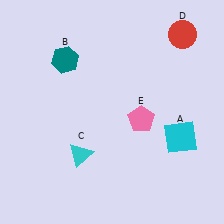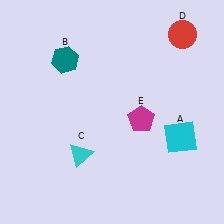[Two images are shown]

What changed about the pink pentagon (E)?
In Image 1, E is pink. In Image 2, it changed to magenta.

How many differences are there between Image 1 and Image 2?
There is 1 difference between the two images.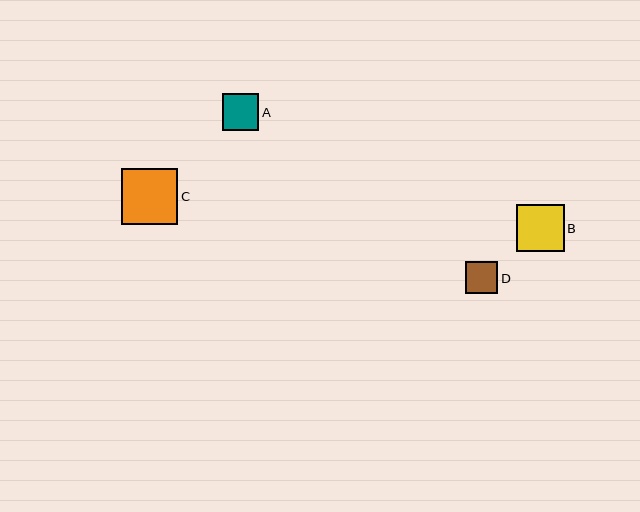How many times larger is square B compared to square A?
Square B is approximately 1.3 times the size of square A.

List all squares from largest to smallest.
From largest to smallest: C, B, A, D.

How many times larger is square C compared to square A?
Square C is approximately 1.5 times the size of square A.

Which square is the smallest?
Square D is the smallest with a size of approximately 32 pixels.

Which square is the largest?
Square C is the largest with a size of approximately 56 pixels.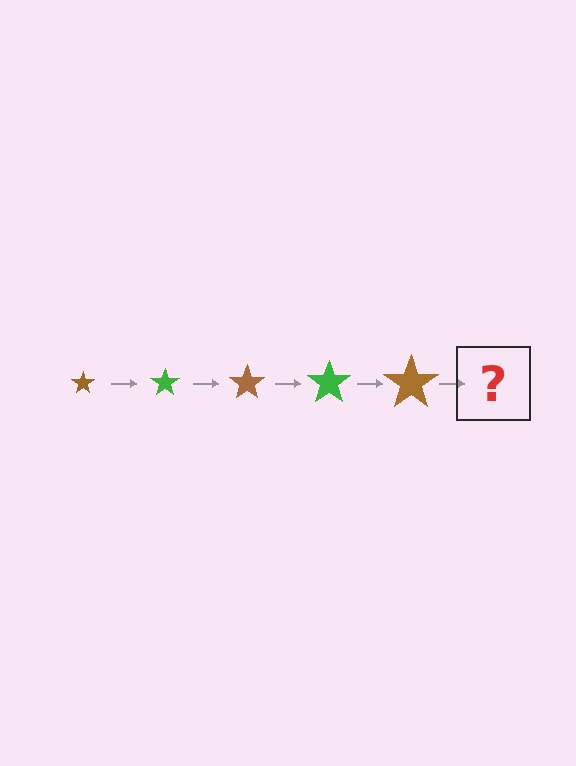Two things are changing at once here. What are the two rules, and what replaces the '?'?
The two rules are that the star grows larger each step and the color cycles through brown and green. The '?' should be a green star, larger than the previous one.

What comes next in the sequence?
The next element should be a green star, larger than the previous one.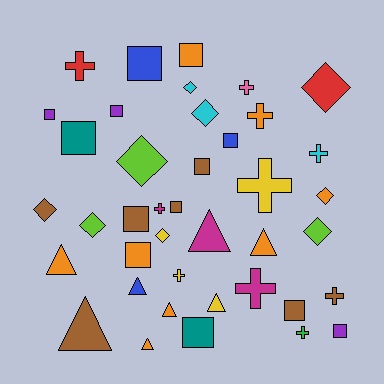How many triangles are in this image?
There are 8 triangles.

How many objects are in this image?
There are 40 objects.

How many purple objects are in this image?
There are 3 purple objects.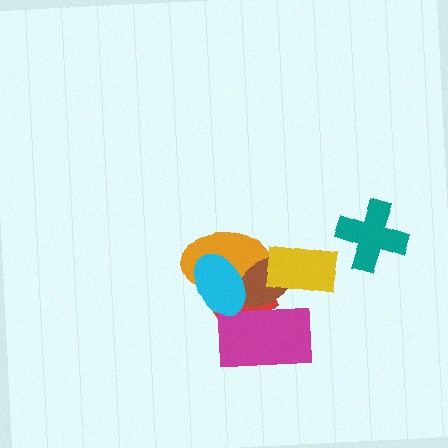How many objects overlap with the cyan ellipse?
4 objects overlap with the cyan ellipse.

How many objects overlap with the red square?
4 objects overlap with the red square.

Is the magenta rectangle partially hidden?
Yes, it is partially covered by another shape.